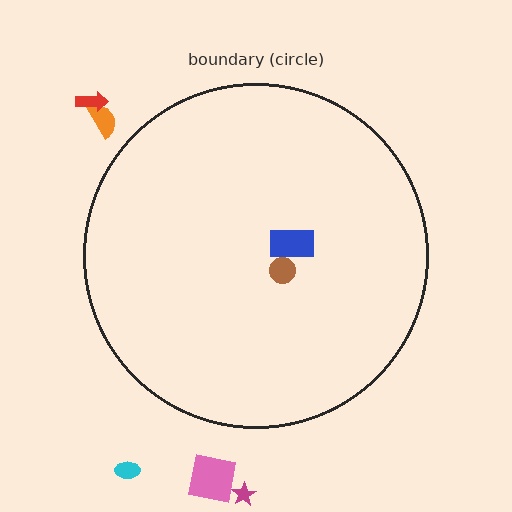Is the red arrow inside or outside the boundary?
Outside.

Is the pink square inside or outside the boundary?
Outside.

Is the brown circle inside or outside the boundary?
Inside.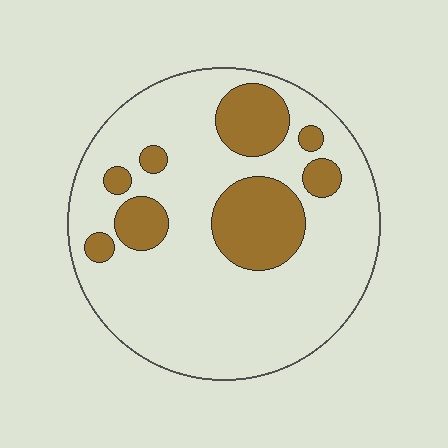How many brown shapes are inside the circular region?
8.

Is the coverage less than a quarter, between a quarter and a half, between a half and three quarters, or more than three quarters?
Less than a quarter.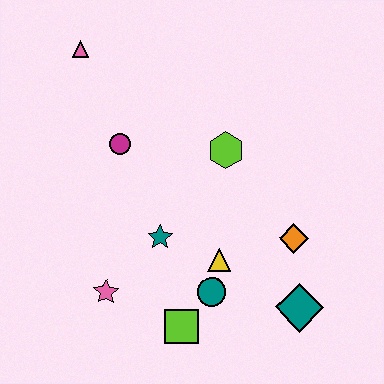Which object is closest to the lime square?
The teal circle is closest to the lime square.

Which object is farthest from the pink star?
The pink triangle is farthest from the pink star.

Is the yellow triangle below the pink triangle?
Yes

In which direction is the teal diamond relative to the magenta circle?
The teal diamond is to the right of the magenta circle.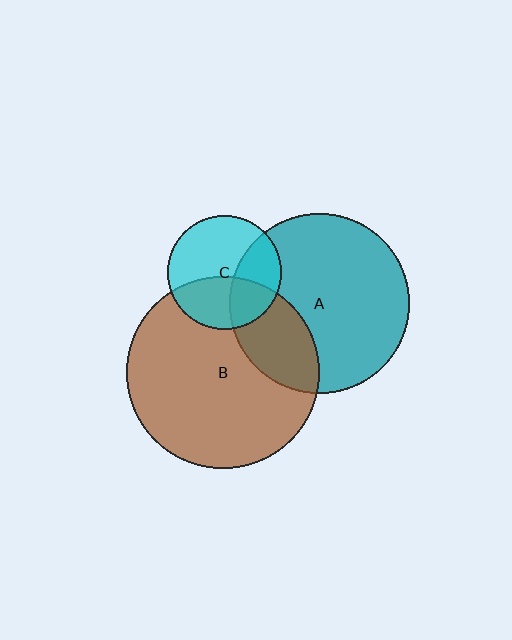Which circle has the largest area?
Circle B (brown).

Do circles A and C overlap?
Yes.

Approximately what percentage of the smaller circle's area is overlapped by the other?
Approximately 35%.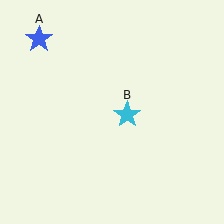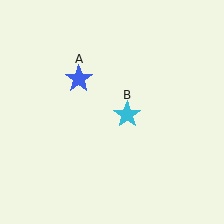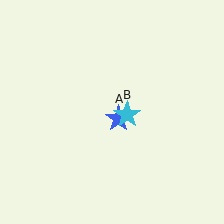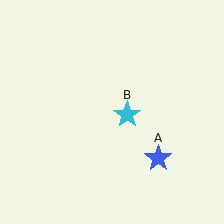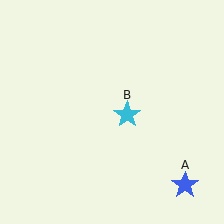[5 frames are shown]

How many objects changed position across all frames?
1 object changed position: blue star (object A).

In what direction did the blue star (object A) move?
The blue star (object A) moved down and to the right.